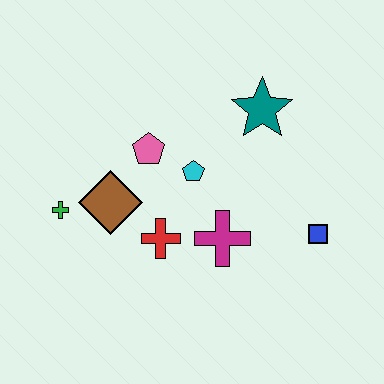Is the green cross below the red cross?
No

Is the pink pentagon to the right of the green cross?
Yes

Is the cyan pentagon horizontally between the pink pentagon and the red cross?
No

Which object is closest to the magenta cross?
The red cross is closest to the magenta cross.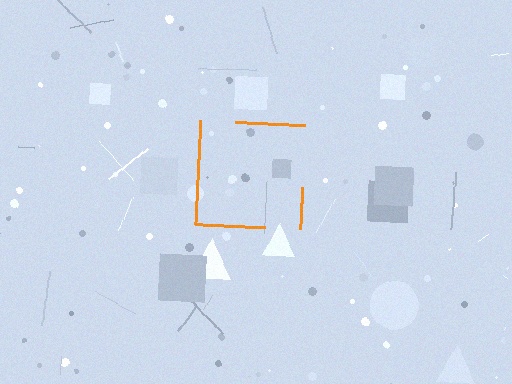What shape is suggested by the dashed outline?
The dashed outline suggests a square.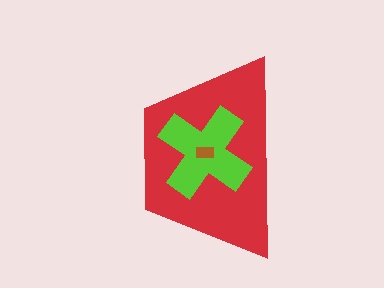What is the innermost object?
The brown rectangle.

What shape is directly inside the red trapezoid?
The lime cross.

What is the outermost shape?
The red trapezoid.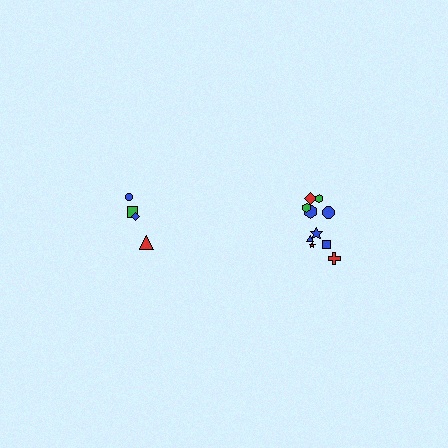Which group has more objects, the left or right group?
The right group.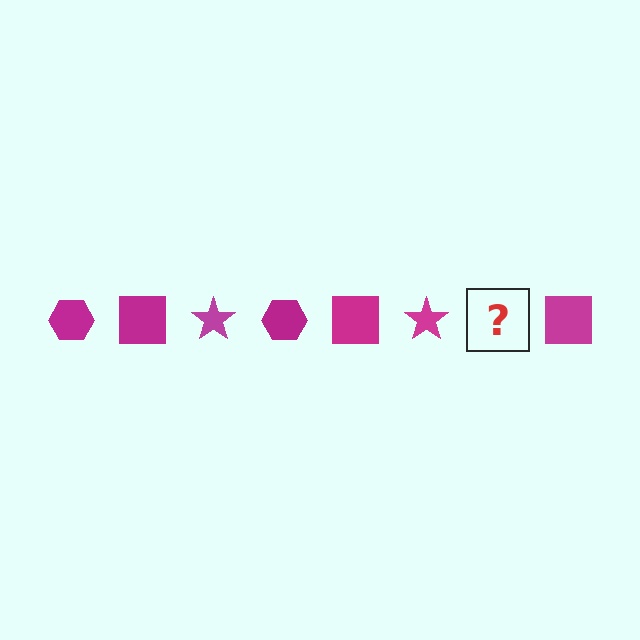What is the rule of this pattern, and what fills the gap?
The rule is that the pattern cycles through hexagon, square, star shapes in magenta. The gap should be filled with a magenta hexagon.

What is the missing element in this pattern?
The missing element is a magenta hexagon.